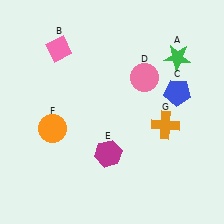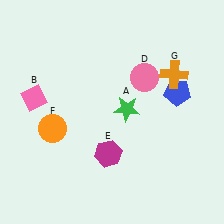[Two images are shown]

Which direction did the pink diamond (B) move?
The pink diamond (B) moved down.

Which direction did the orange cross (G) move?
The orange cross (G) moved up.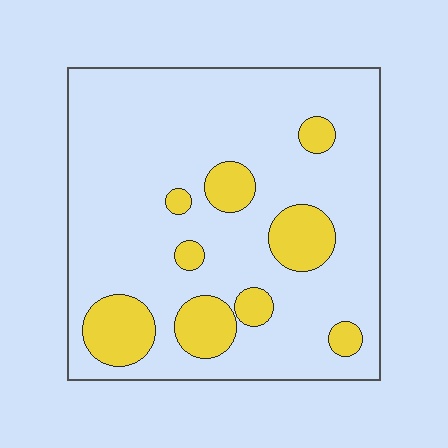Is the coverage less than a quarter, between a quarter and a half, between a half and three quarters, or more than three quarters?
Less than a quarter.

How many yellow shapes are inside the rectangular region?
9.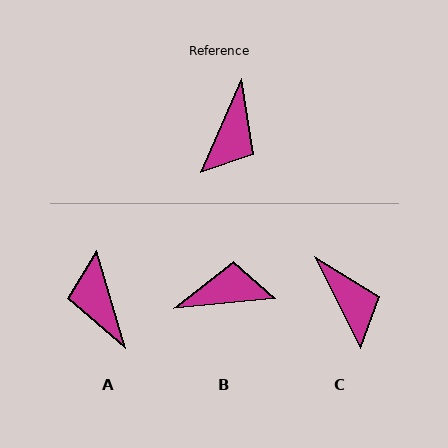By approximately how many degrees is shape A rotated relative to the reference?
Approximately 140 degrees clockwise.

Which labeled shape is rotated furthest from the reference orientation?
A, about 140 degrees away.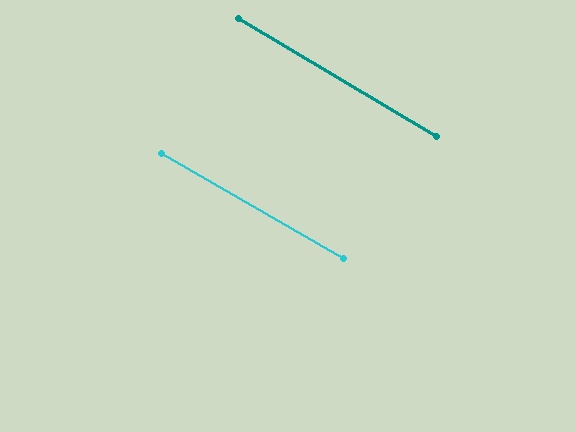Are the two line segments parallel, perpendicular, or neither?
Parallel — their directions differ by only 0.6°.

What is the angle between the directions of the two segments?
Approximately 1 degree.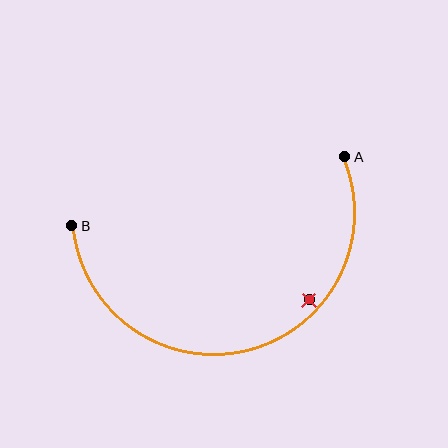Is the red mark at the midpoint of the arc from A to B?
No — the red mark does not lie on the arc at all. It sits slightly inside the curve.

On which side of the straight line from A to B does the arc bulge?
The arc bulges below the straight line connecting A and B.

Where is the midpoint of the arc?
The arc midpoint is the point on the curve farthest from the straight line joining A and B. It sits below that line.